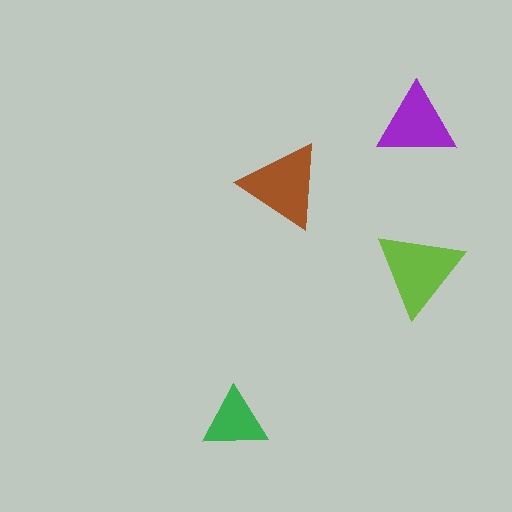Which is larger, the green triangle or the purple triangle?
The purple one.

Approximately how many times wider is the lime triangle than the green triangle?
About 1.5 times wider.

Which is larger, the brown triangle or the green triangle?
The brown one.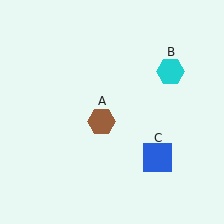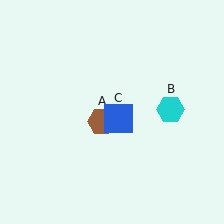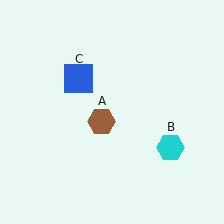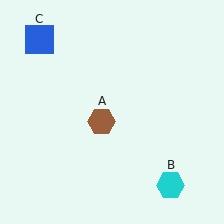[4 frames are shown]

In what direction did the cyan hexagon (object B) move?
The cyan hexagon (object B) moved down.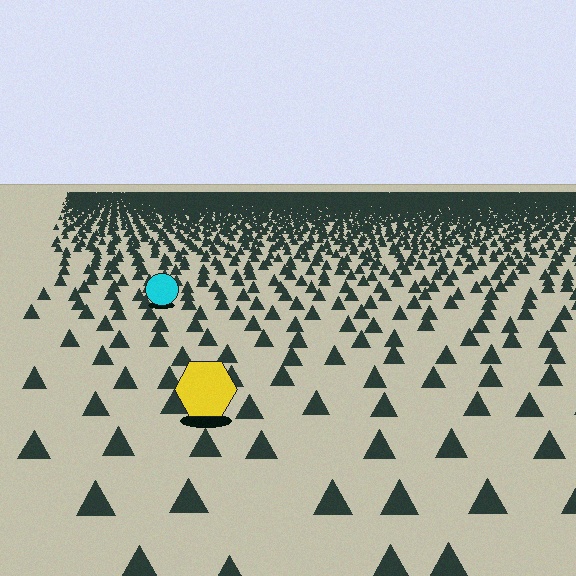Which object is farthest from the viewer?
The cyan circle is farthest from the viewer. It appears smaller and the ground texture around it is denser.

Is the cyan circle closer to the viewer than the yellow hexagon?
No. The yellow hexagon is closer — you can tell from the texture gradient: the ground texture is coarser near it.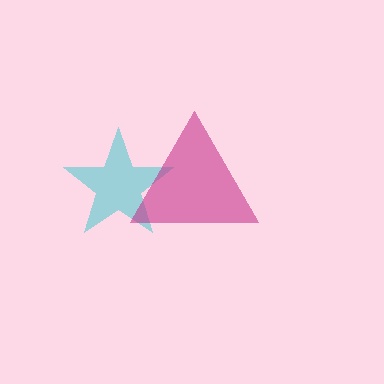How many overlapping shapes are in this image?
There are 2 overlapping shapes in the image.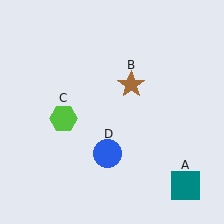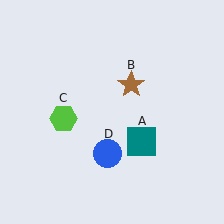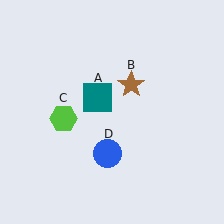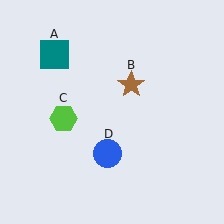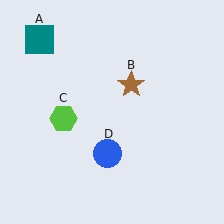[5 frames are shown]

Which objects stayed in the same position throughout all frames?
Brown star (object B) and lime hexagon (object C) and blue circle (object D) remained stationary.